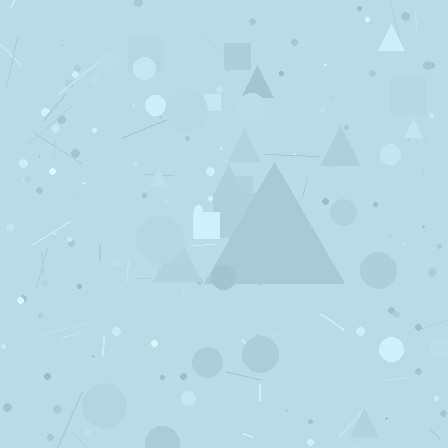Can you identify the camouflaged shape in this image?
The camouflaged shape is a triangle.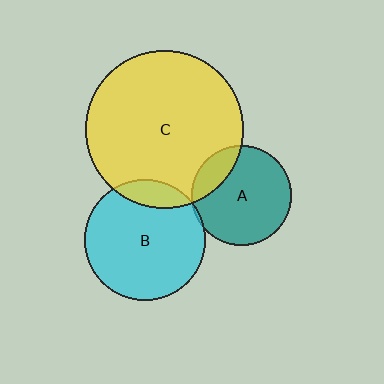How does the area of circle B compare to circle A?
Approximately 1.5 times.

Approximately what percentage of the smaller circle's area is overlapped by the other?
Approximately 15%.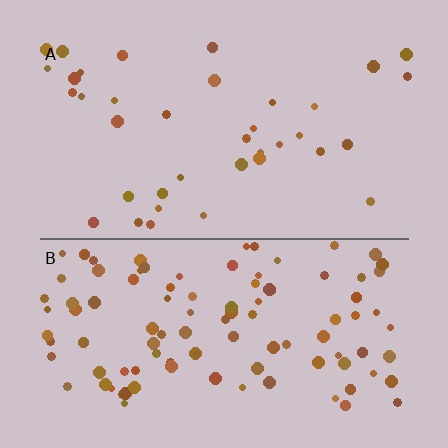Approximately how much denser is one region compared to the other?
Approximately 2.8× — region B over region A.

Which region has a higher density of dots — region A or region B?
B (the bottom).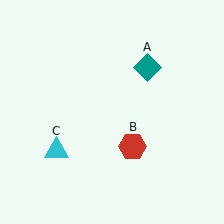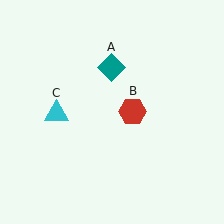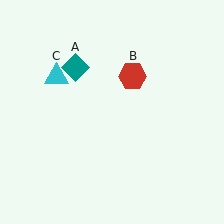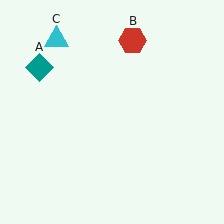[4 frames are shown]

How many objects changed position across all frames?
3 objects changed position: teal diamond (object A), red hexagon (object B), cyan triangle (object C).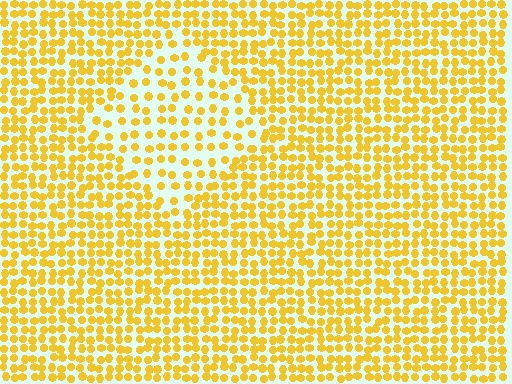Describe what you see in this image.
The image contains small yellow elements arranged at two different densities. A diamond-shaped region is visible where the elements are less densely packed than the surrounding area.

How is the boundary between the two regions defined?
The boundary is defined by a change in element density (approximately 1.8x ratio). All elements are the same color, size, and shape.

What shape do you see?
I see a diamond.